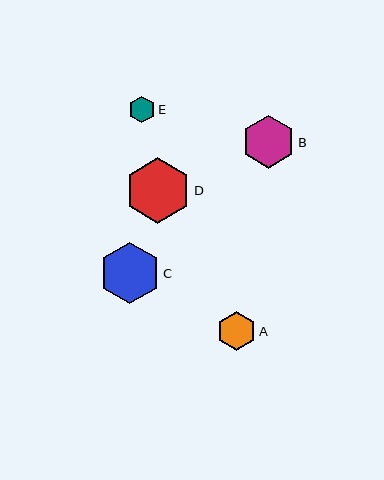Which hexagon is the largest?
Hexagon D is the largest with a size of approximately 66 pixels.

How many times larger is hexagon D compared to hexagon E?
Hexagon D is approximately 2.5 times the size of hexagon E.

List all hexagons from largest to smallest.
From largest to smallest: D, C, B, A, E.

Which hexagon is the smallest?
Hexagon E is the smallest with a size of approximately 26 pixels.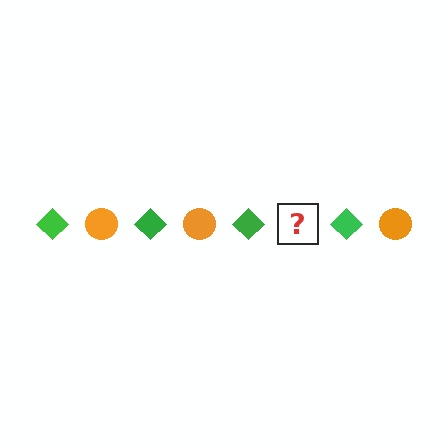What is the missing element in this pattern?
The missing element is an orange circle.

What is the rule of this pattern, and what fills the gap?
The rule is that the pattern alternates between green diamond and orange circle. The gap should be filled with an orange circle.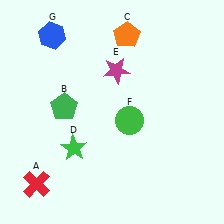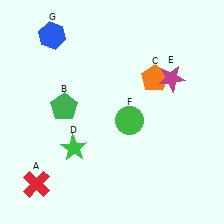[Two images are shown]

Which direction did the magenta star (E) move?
The magenta star (E) moved right.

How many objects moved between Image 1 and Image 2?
2 objects moved between the two images.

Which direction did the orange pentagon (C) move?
The orange pentagon (C) moved down.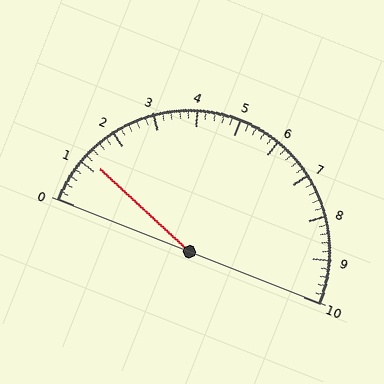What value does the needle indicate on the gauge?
The needle indicates approximately 1.2.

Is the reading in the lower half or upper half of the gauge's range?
The reading is in the lower half of the range (0 to 10).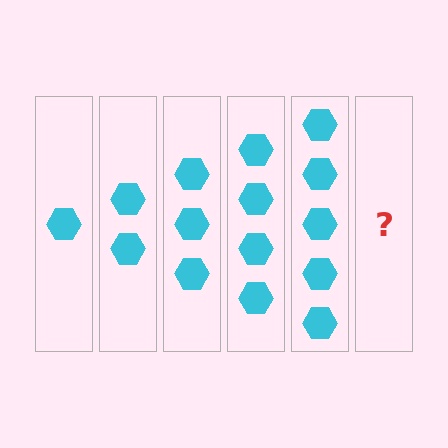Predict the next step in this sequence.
The next step is 6 hexagons.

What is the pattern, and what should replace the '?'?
The pattern is that each step adds one more hexagon. The '?' should be 6 hexagons.